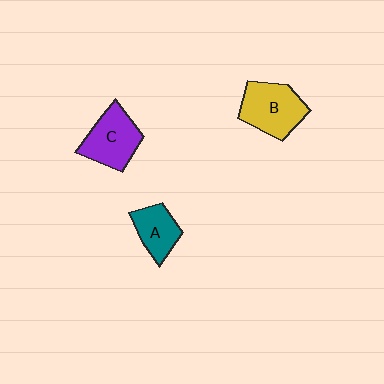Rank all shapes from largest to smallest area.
From largest to smallest: B (yellow), C (purple), A (teal).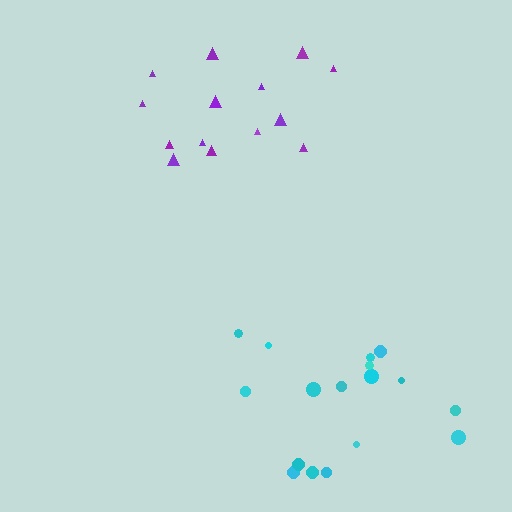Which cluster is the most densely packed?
Cyan.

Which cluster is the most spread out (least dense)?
Purple.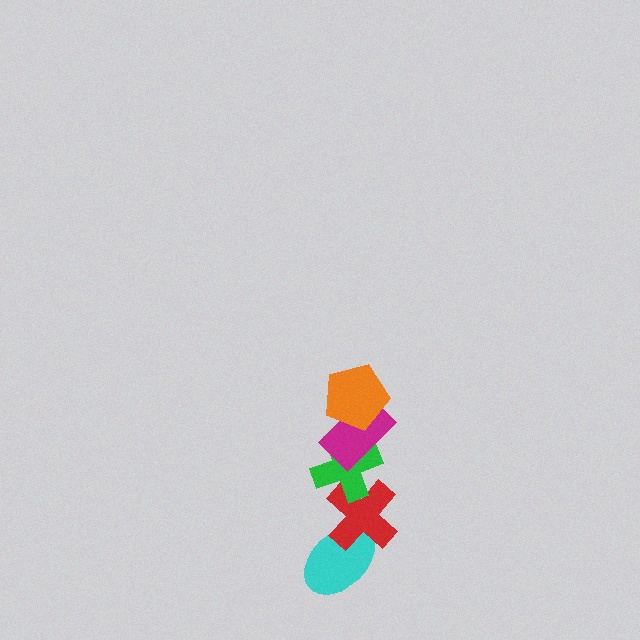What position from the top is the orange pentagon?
The orange pentagon is 1st from the top.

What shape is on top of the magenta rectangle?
The orange pentagon is on top of the magenta rectangle.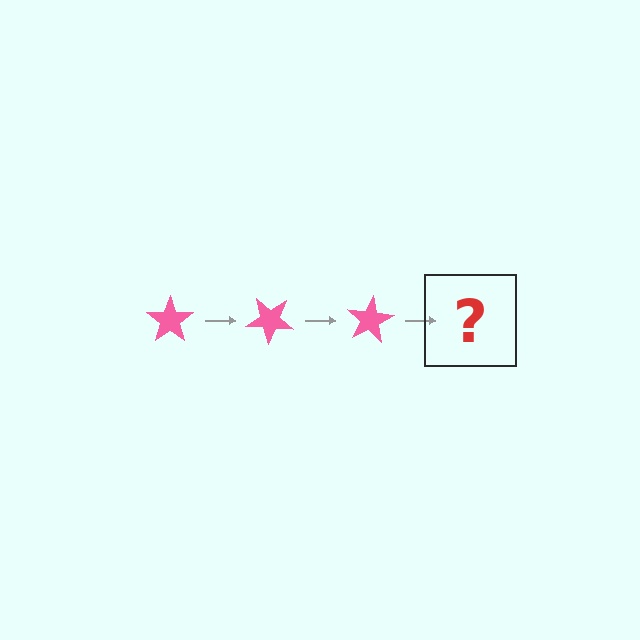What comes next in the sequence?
The next element should be a pink star rotated 120 degrees.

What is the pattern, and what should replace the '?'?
The pattern is that the star rotates 40 degrees each step. The '?' should be a pink star rotated 120 degrees.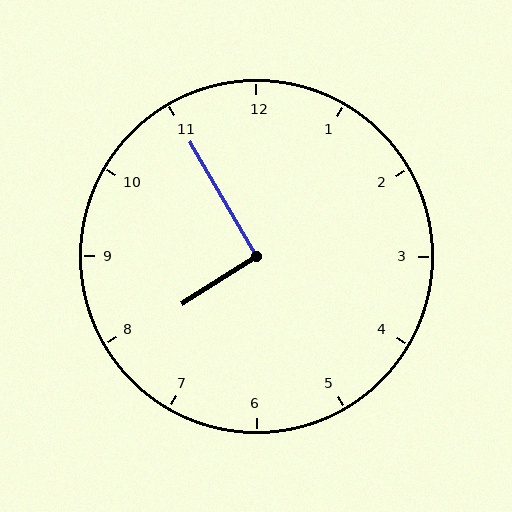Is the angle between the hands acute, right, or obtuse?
It is right.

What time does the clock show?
7:55.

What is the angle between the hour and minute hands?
Approximately 92 degrees.